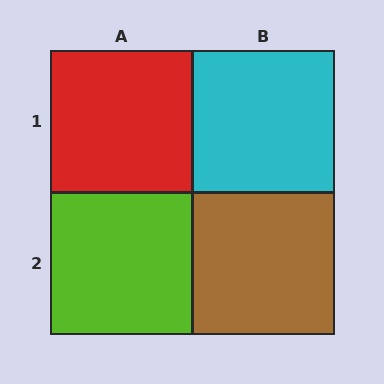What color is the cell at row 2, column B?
Brown.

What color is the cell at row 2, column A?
Lime.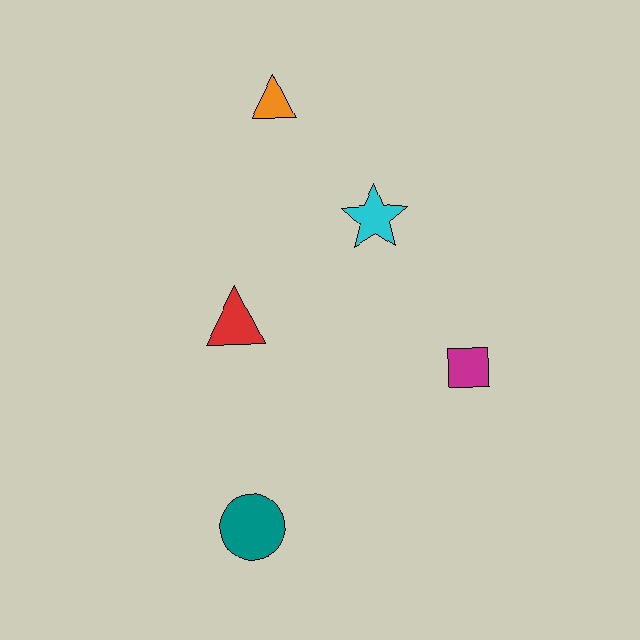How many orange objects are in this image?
There is 1 orange object.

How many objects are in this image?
There are 5 objects.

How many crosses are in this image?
There are no crosses.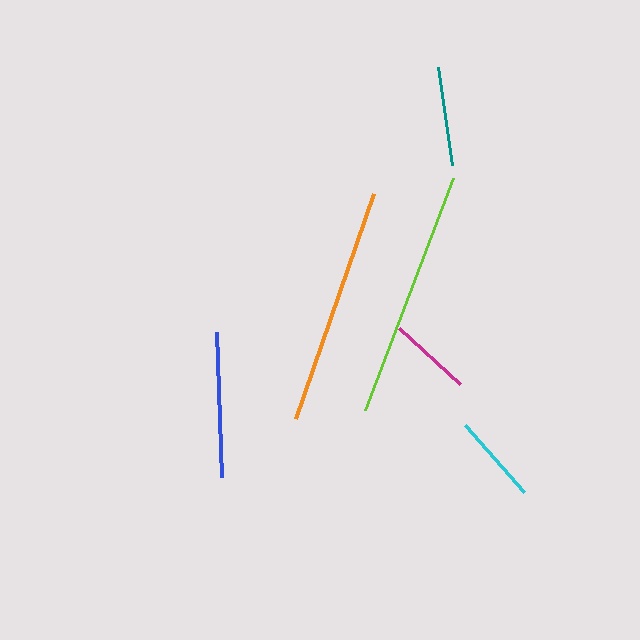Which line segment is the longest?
The lime line is the longest at approximately 247 pixels.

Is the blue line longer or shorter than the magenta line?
The blue line is longer than the magenta line.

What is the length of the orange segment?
The orange segment is approximately 238 pixels long.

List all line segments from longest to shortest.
From longest to shortest: lime, orange, blue, teal, cyan, magenta.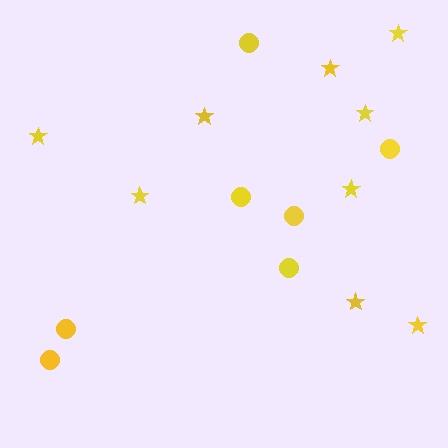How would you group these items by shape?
There are 2 groups: one group of circles (7) and one group of stars (9).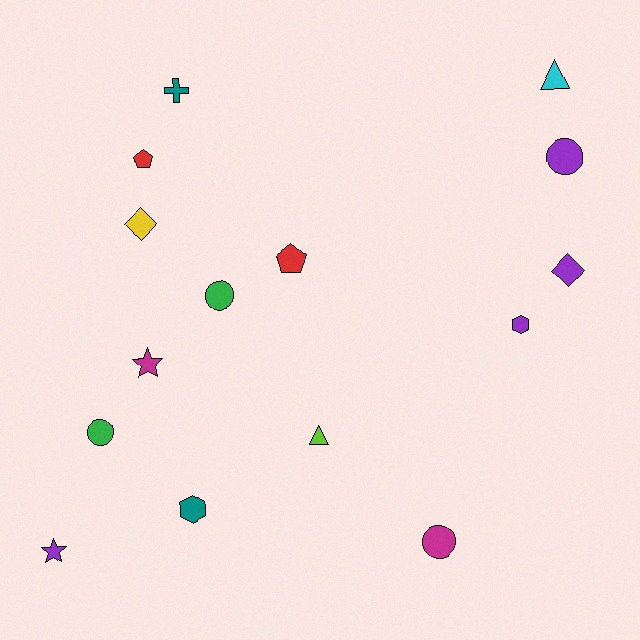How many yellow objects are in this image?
There is 1 yellow object.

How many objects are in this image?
There are 15 objects.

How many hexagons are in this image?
There are 2 hexagons.